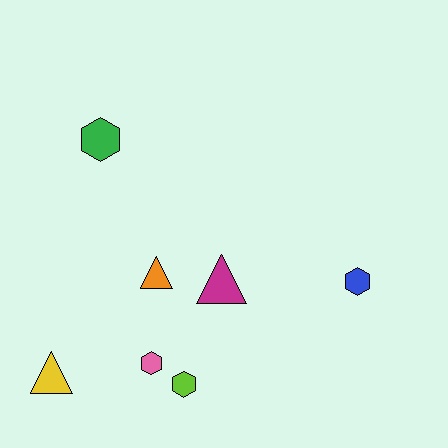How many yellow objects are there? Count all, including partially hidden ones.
There is 1 yellow object.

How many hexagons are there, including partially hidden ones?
There are 4 hexagons.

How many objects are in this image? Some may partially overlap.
There are 7 objects.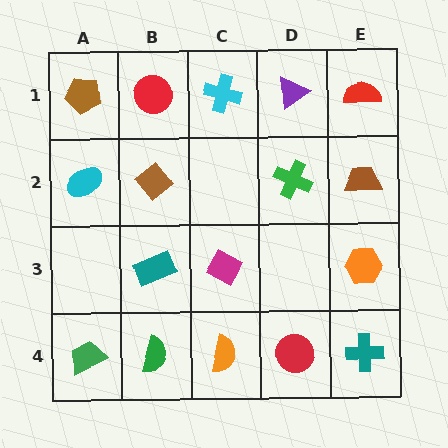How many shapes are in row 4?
5 shapes.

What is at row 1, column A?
A brown pentagon.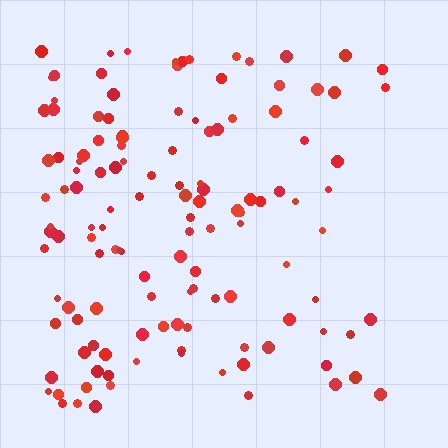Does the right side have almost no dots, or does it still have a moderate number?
Still a moderate number, just noticeably fewer than the left.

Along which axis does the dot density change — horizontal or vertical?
Horizontal.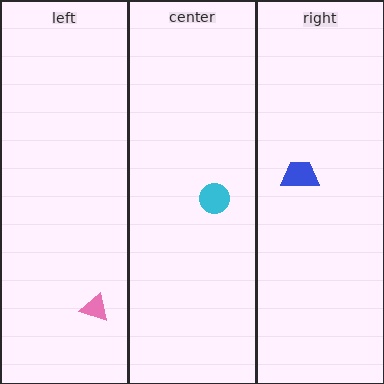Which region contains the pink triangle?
The left region.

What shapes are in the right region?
The blue trapezoid.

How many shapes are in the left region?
1.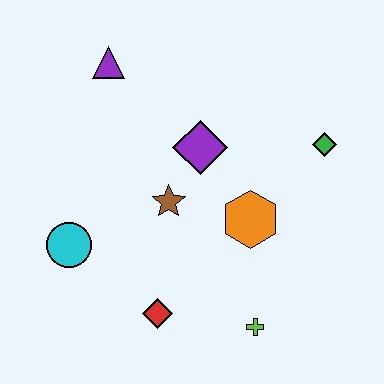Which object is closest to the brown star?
The purple diamond is closest to the brown star.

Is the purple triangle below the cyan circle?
No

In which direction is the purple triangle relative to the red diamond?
The purple triangle is above the red diamond.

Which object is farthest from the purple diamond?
The lime cross is farthest from the purple diamond.